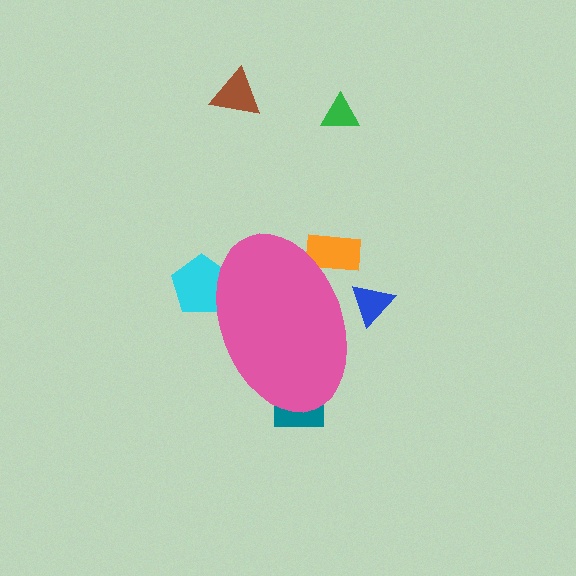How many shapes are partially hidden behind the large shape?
4 shapes are partially hidden.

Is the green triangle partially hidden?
No, the green triangle is fully visible.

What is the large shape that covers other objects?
A pink ellipse.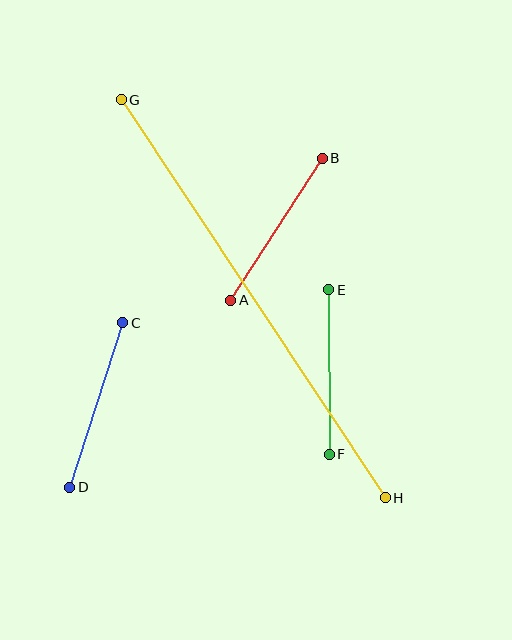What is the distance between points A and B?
The distance is approximately 169 pixels.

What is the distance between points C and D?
The distance is approximately 173 pixels.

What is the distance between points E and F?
The distance is approximately 165 pixels.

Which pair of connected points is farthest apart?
Points G and H are farthest apart.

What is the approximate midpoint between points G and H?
The midpoint is at approximately (253, 299) pixels.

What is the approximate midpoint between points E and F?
The midpoint is at approximately (329, 372) pixels.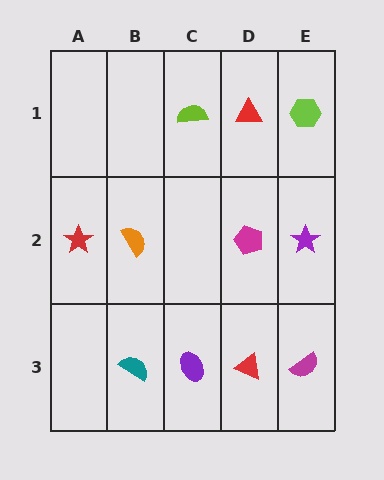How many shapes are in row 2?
4 shapes.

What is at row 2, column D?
A magenta pentagon.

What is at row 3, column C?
A purple ellipse.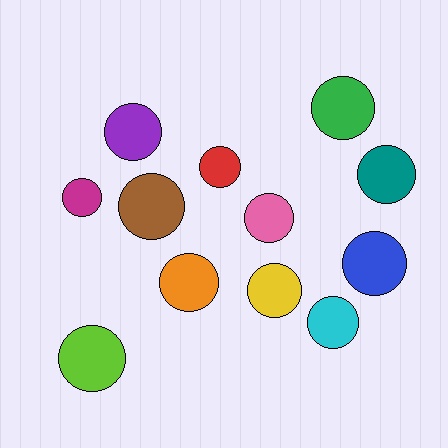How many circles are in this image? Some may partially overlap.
There are 12 circles.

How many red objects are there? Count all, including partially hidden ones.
There is 1 red object.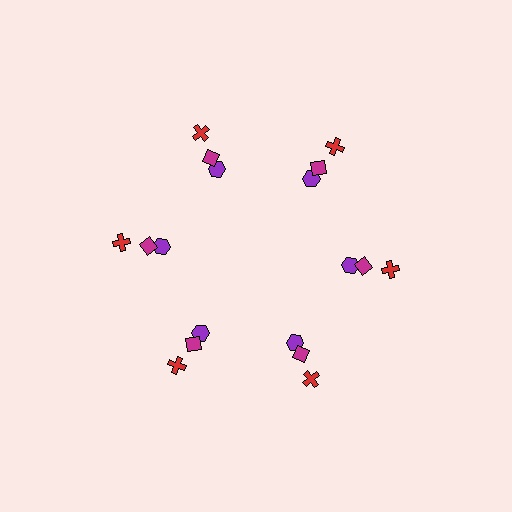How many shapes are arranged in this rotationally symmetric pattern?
There are 18 shapes, arranged in 6 groups of 3.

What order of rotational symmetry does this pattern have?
This pattern has 6-fold rotational symmetry.